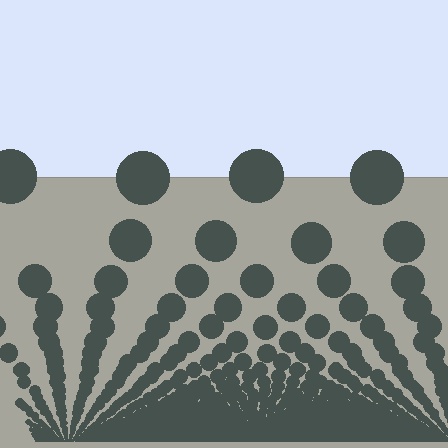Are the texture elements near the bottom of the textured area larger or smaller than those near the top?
Smaller. The gradient is inverted — elements near the bottom are smaller and denser.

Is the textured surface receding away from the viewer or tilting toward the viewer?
The surface appears to tilt toward the viewer. Texture elements get larger and sparser toward the top.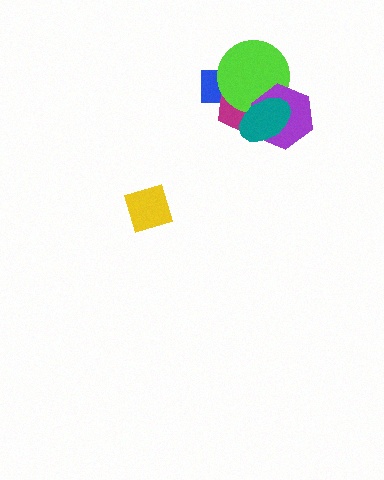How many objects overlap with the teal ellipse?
3 objects overlap with the teal ellipse.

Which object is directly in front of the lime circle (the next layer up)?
The purple hexagon is directly in front of the lime circle.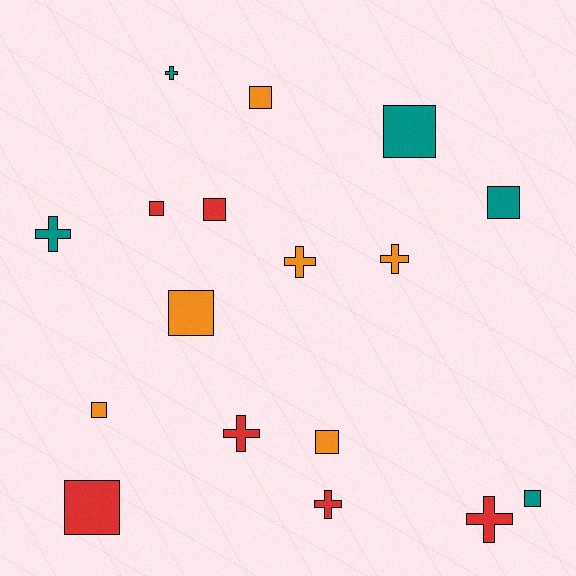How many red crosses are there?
There are 3 red crosses.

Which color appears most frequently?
Red, with 6 objects.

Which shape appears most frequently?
Square, with 10 objects.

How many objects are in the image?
There are 17 objects.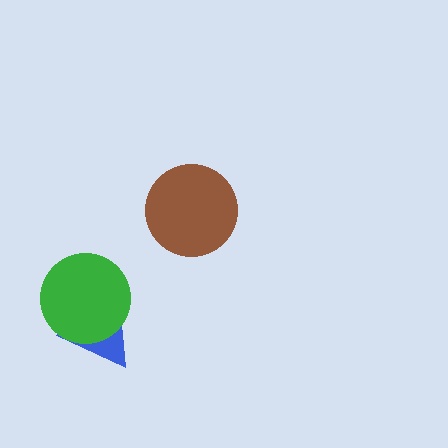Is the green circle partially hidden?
No, no other shape covers it.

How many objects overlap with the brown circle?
0 objects overlap with the brown circle.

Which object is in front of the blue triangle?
The green circle is in front of the blue triangle.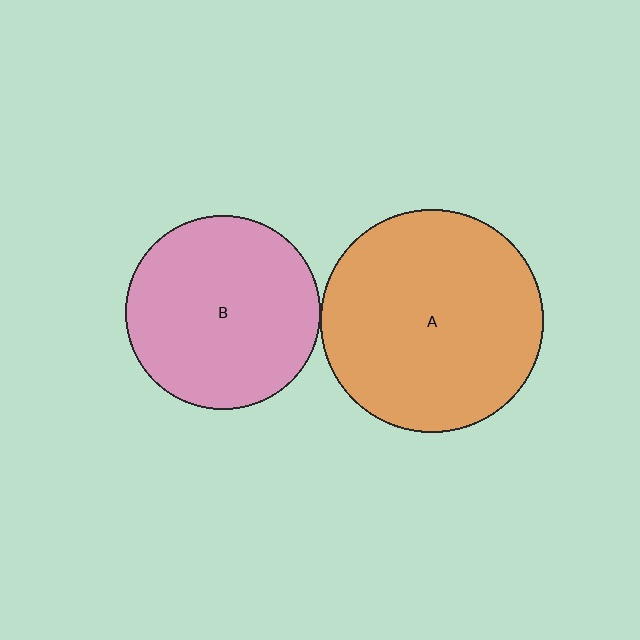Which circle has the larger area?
Circle A (orange).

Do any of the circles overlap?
No, none of the circles overlap.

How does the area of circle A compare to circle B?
Approximately 1.3 times.